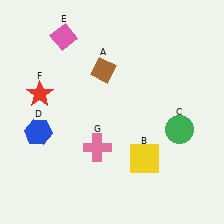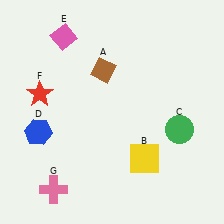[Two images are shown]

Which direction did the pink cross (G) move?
The pink cross (G) moved left.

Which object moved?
The pink cross (G) moved left.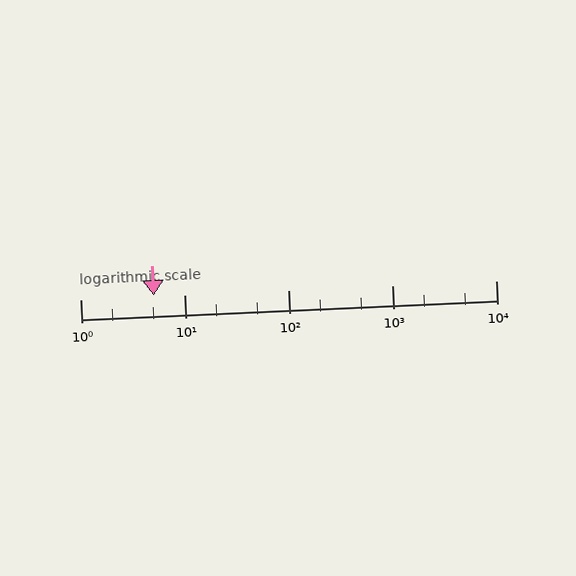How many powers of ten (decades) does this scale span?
The scale spans 4 decades, from 1 to 10000.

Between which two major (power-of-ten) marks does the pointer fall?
The pointer is between 1 and 10.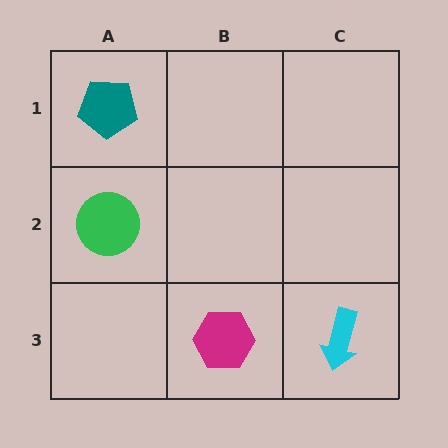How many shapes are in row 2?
1 shape.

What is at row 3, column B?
A magenta hexagon.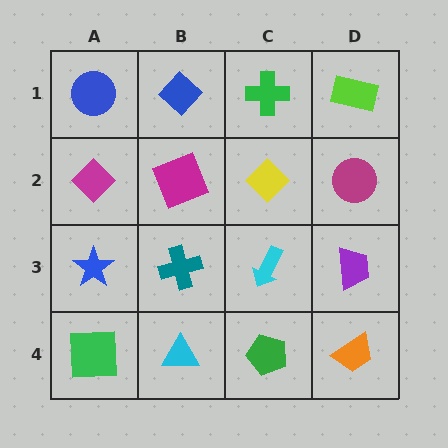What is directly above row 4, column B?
A teal cross.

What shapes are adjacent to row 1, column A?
A magenta diamond (row 2, column A), a blue diamond (row 1, column B).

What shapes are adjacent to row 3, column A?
A magenta diamond (row 2, column A), a green square (row 4, column A), a teal cross (row 3, column B).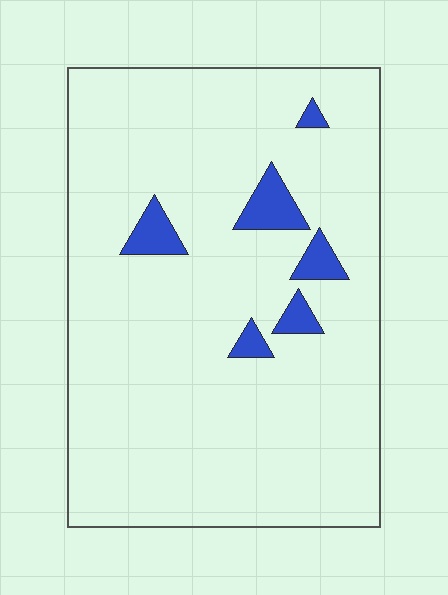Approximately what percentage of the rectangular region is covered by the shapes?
Approximately 5%.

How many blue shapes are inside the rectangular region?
6.